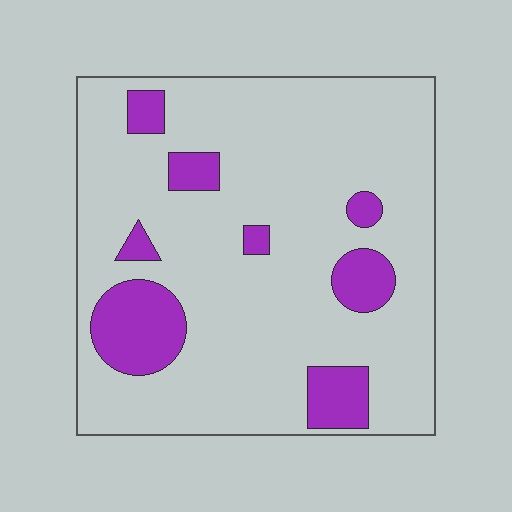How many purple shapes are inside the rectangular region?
8.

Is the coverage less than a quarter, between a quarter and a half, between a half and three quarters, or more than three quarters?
Less than a quarter.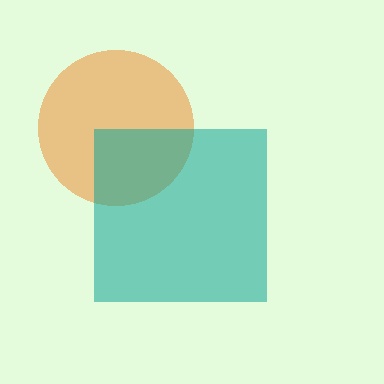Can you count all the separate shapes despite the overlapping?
Yes, there are 2 separate shapes.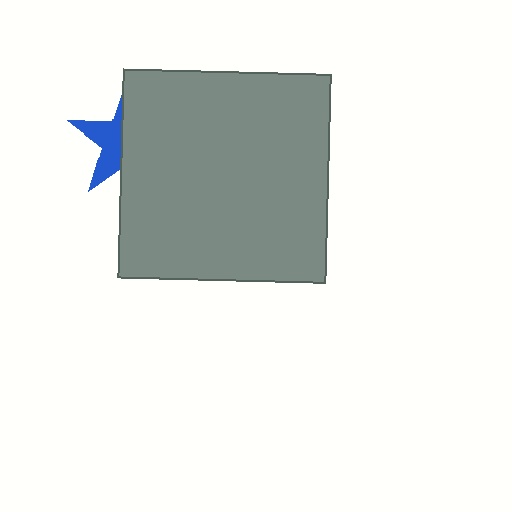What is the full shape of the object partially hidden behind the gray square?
The partially hidden object is a blue star.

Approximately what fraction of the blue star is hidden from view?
Roughly 61% of the blue star is hidden behind the gray square.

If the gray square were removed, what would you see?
You would see the complete blue star.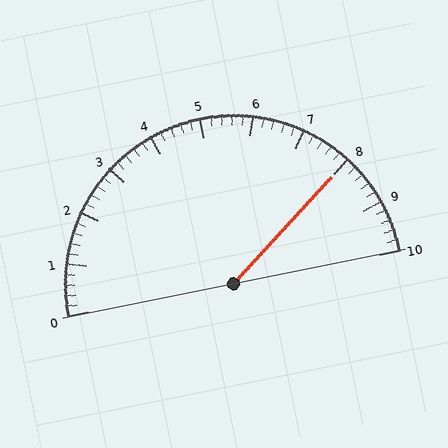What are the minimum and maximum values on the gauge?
The gauge ranges from 0 to 10.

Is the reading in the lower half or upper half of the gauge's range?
The reading is in the upper half of the range (0 to 10).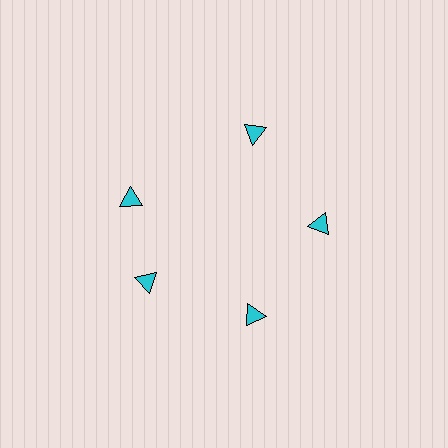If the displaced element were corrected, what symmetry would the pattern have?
It would have 5-fold rotational symmetry — the pattern would map onto itself every 72 degrees.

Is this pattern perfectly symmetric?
No. The 5 cyan triangles are arranged in a ring, but one element near the 10 o'clock position is rotated out of alignment along the ring, breaking the 5-fold rotational symmetry.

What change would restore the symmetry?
The symmetry would be restored by rotating it back into even spacing with its neighbors so that all 5 triangles sit at equal angles and equal distance from the center.